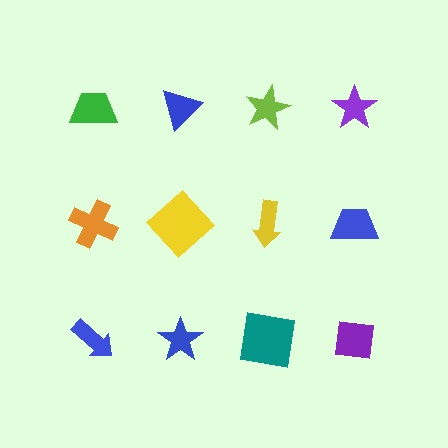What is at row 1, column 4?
A purple star.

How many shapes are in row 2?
4 shapes.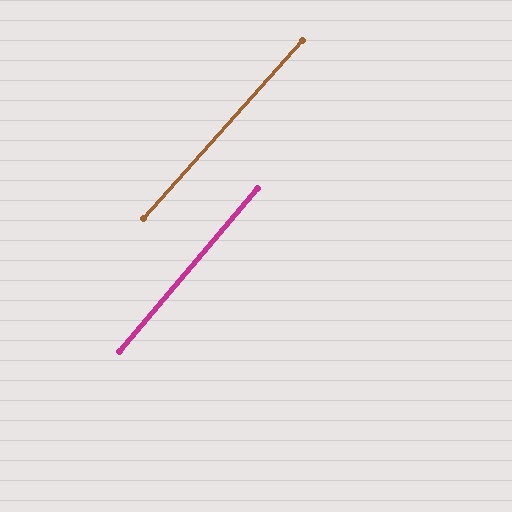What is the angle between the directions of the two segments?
Approximately 2 degrees.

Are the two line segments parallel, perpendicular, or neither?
Parallel — their directions differ by only 1.6°.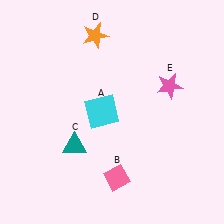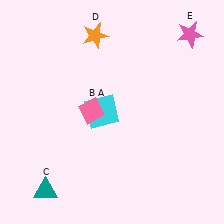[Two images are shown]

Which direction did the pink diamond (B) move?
The pink diamond (B) moved up.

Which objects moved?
The objects that moved are: the pink diamond (B), the teal triangle (C), the pink star (E).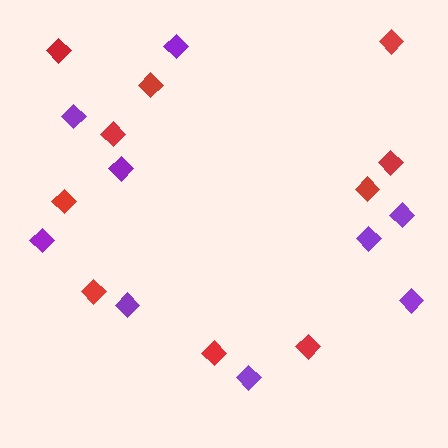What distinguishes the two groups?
There are 2 groups: one group of purple diamonds (9) and one group of red diamonds (10).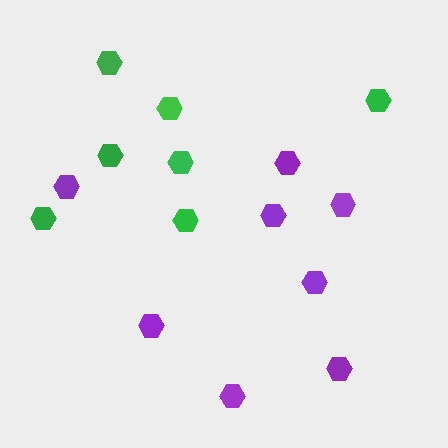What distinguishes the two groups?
There are 2 groups: one group of green hexagons (7) and one group of purple hexagons (8).